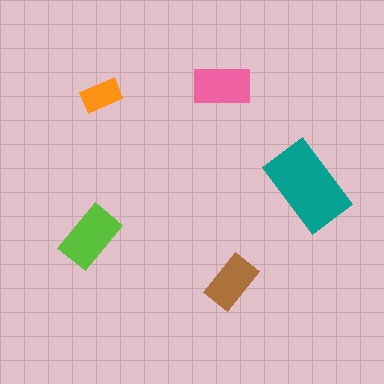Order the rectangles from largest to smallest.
the teal one, the lime one, the pink one, the brown one, the orange one.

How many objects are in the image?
There are 5 objects in the image.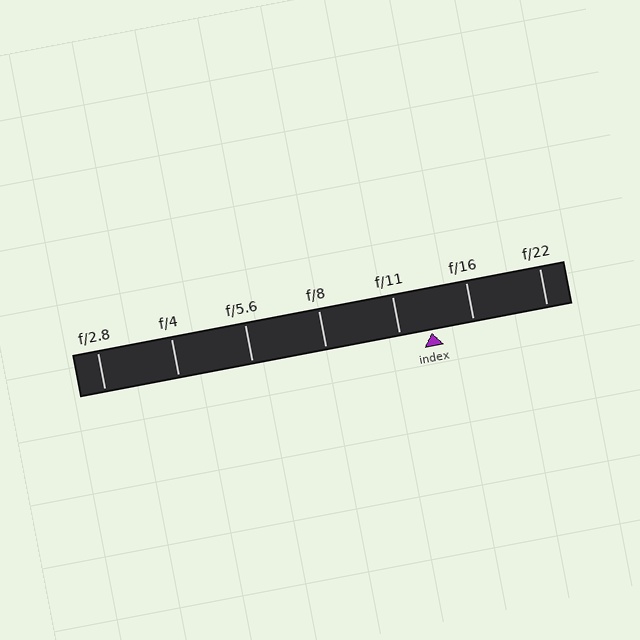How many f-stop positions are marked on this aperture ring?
There are 7 f-stop positions marked.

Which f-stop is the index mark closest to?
The index mark is closest to f/11.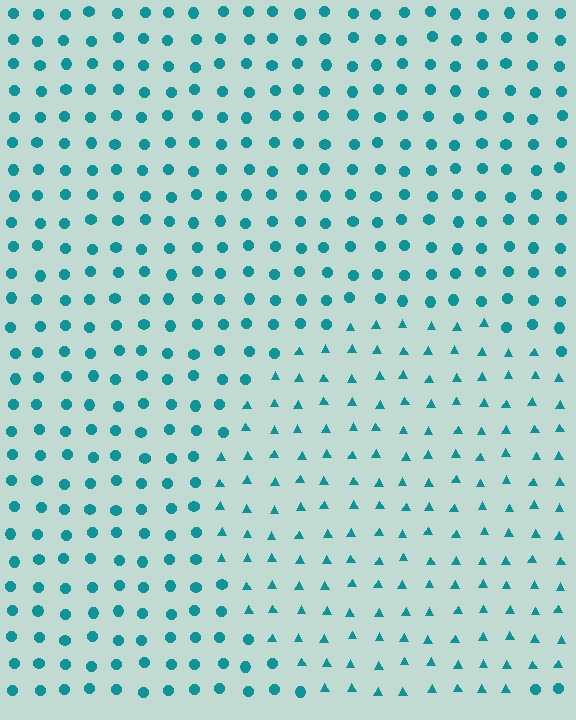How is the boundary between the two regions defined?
The boundary is defined by a change in element shape: triangles inside vs. circles outside. All elements share the same color and spacing.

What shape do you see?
I see a circle.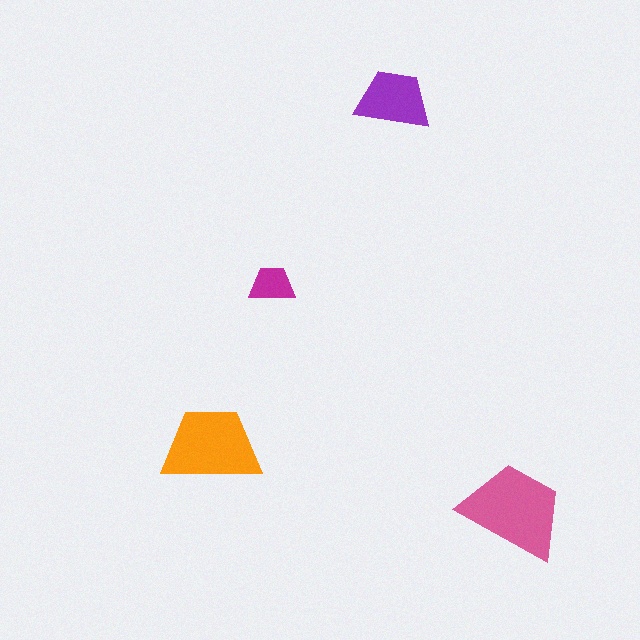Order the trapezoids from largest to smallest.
the pink one, the orange one, the purple one, the magenta one.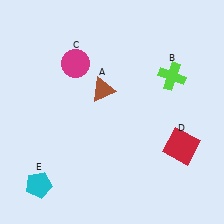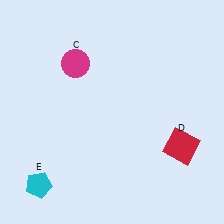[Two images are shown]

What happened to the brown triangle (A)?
The brown triangle (A) was removed in Image 2. It was in the top-left area of Image 1.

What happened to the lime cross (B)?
The lime cross (B) was removed in Image 2. It was in the top-right area of Image 1.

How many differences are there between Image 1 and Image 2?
There are 2 differences between the two images.